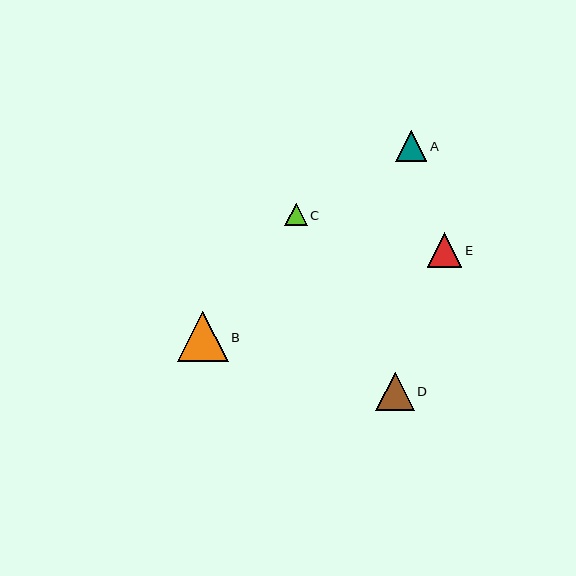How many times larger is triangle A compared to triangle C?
Triangle A is approximately 1.4 times the size of triangle C.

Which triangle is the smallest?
Triangle C is the smallest with a size of approximately 22 pixels.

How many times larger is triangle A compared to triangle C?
Triangle A is approximately 1.4 times the size of triangle C.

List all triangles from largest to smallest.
From largest to smallest: B, D, E, A, C.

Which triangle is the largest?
Triangle B is the largest with a size of approximately 50 pixels.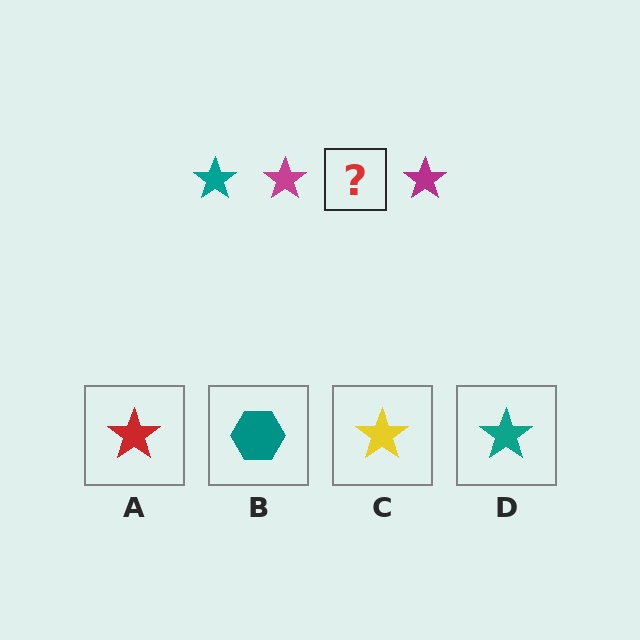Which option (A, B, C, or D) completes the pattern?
D.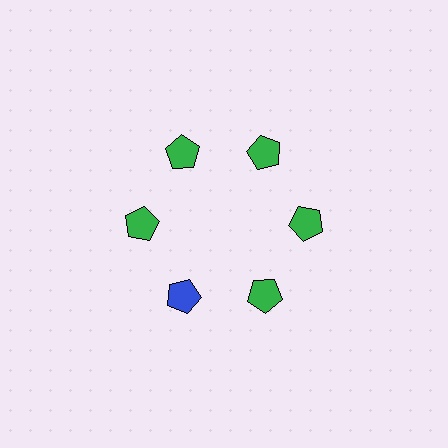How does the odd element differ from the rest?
It has a different color: blue instead of green.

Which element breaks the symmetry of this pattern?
The blue pentagon at roughly the 7 o'clock position breaks the symmetry. All other shapes are green pentagons.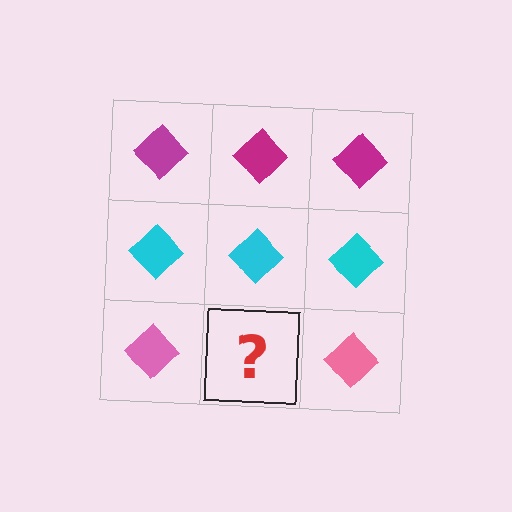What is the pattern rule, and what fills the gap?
The rule is that each row has a consistent color. The gap should be filled with a pink diamond.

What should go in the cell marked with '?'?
The missing cell should contain a pink diamond.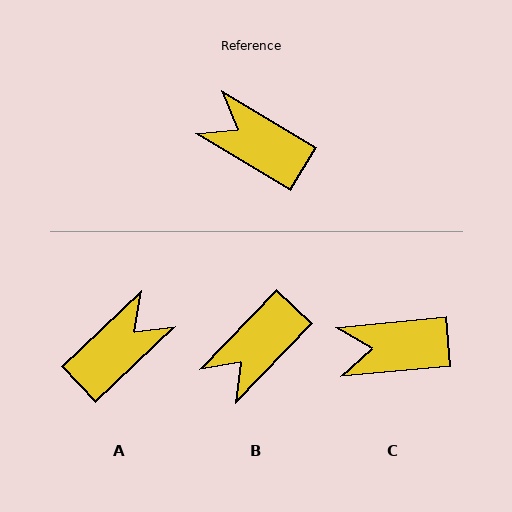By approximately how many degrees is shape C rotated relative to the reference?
Approximately 37 degrees counter-clockwise.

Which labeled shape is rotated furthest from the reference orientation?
A, about 105 degrees away.